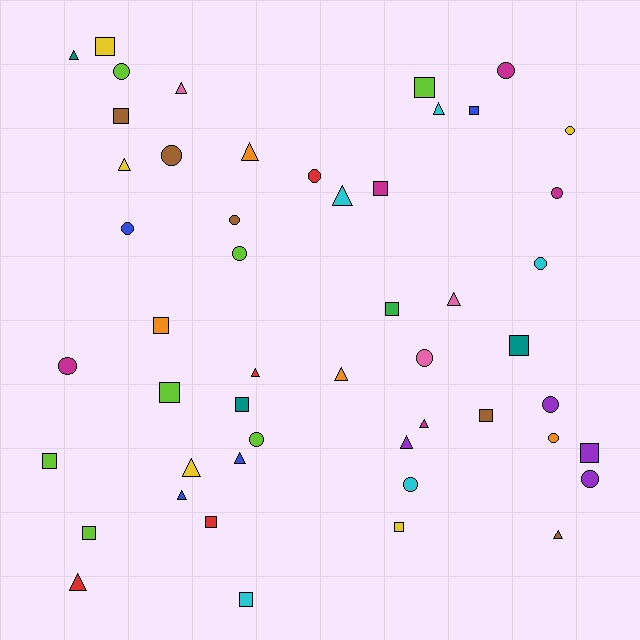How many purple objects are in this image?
There are 4 purple objects.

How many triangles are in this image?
There are 16 triangles.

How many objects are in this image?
There are 50 objects.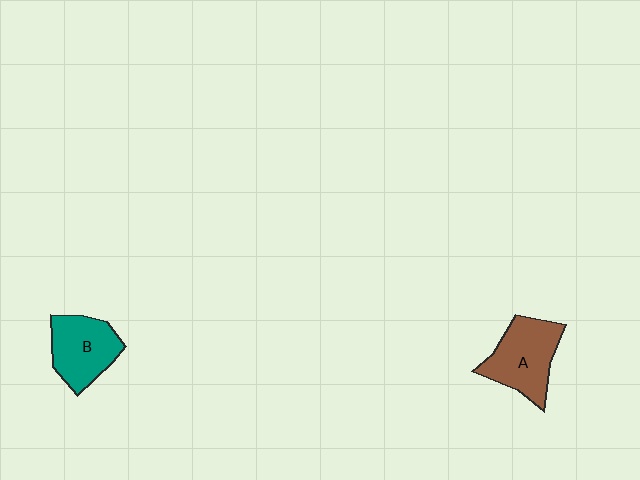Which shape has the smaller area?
Shape B (teal).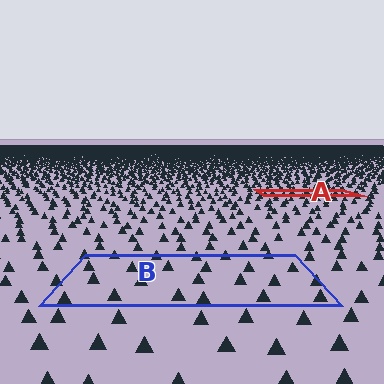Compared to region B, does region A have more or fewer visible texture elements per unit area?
Region A has more texture elements per unit area — they are packed more densely because it is farther away.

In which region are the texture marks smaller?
The texture marks are smaller in region A, because it is farther away.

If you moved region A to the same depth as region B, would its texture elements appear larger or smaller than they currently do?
They would appear larger. At a closer depth, the same texture elements are projected at a bigger on-screen size.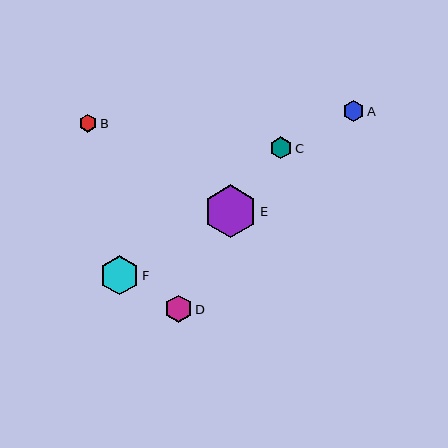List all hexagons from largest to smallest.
From largest to smallest: E, F, D, C, A, B.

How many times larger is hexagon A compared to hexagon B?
Hexagon A is approximately 1.2 times the size of hexagon B.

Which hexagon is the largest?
Hexagon E is the largest with a size of approximately 53 pixels.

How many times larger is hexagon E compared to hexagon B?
Hexagon E is approximately 3.0 times the size of hexagon B.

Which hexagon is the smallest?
Hexagon B is the smallest with a size of approximately 18 pixels.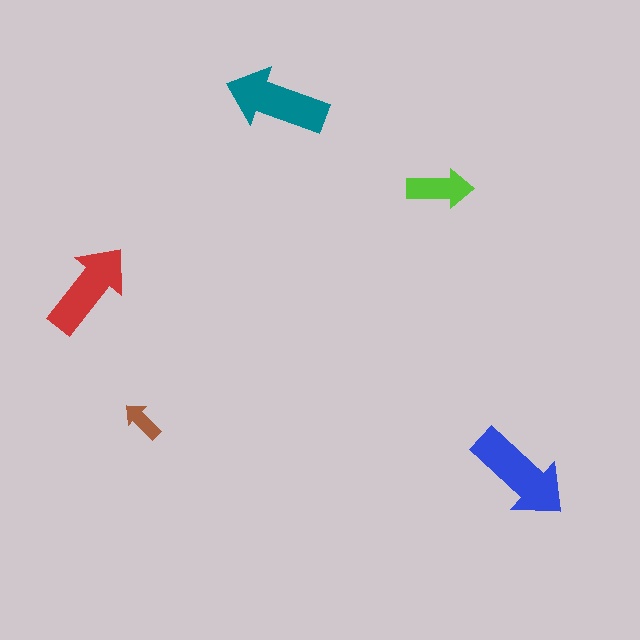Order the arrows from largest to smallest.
the blue one, the teal one, the red one, the lime one, the brown one.